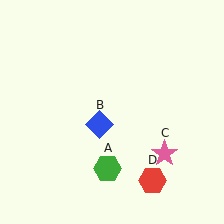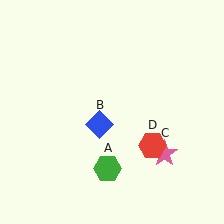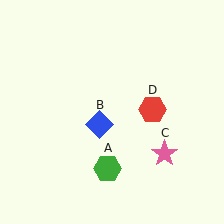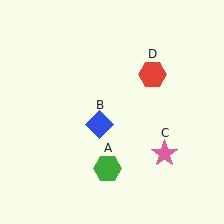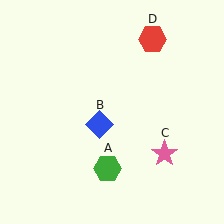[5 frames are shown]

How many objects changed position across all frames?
1 object changed position: red hexagon (object D).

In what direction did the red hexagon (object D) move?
The red hexagon (object D) moved up.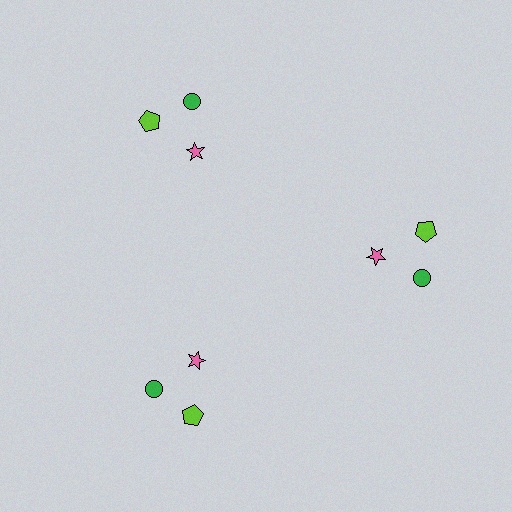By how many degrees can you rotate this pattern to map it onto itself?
The pattern maps onto itself every 120 degrees of rotation.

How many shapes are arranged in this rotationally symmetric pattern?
There are 9 shapes, arranged in 3 groups of 3.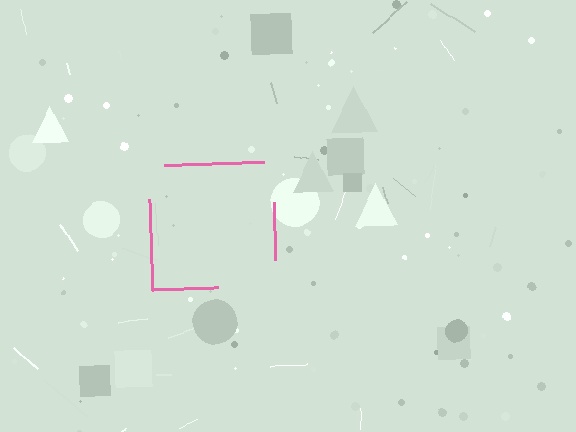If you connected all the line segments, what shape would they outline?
They would outline a square.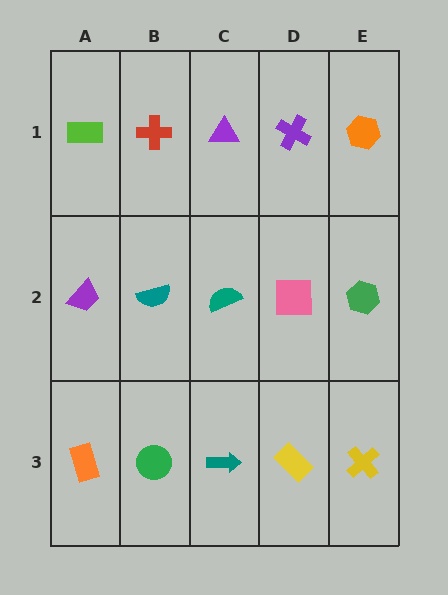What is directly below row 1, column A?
A purple trapezoid.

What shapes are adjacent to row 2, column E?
An orange hexagon (row 1, column E), a yellow cross (row 3, column E), a pink square (row 2, column D).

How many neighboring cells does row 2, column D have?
4.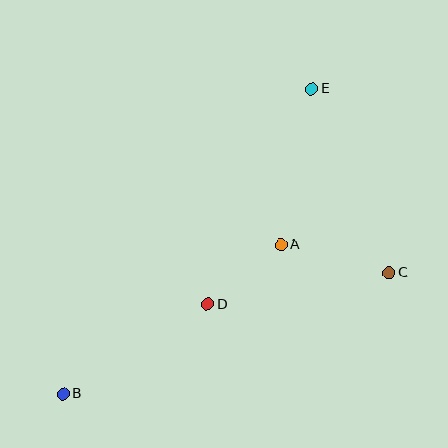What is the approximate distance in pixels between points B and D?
The distance between B and D is approximately 171 pixels.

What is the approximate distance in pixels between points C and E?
The distance between C and E is approximately 199 pixels.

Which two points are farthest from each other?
Points B and E are farthest from each other.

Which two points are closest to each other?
Points A and D are closest to each other.